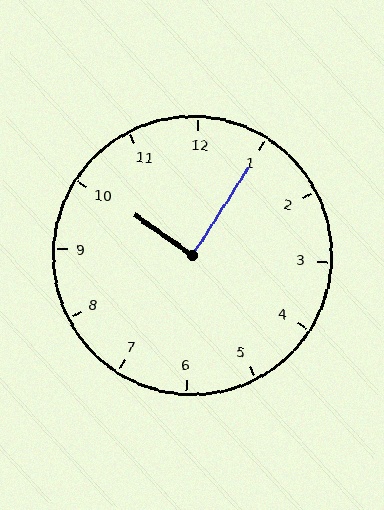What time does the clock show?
10:05.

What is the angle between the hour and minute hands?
Approximately 88 degrees.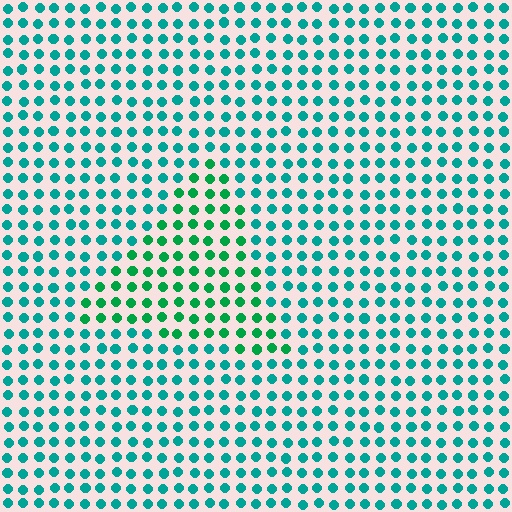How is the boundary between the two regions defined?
The boundary is defined purely by a slight shift in hue (about 31 degrees). Spacing, size, and orientation are identical on both sides.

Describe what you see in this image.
The image is filled with small teal elements in a uniform arrangement. A triangle-shaped region is visible where the elements are tinted to a slightly different hue, forming a subtle color boundary.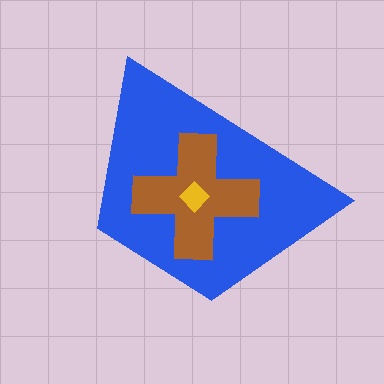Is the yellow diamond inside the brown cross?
Yes.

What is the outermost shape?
The blue trapezoid.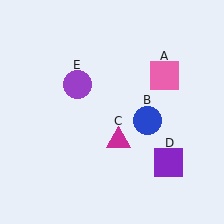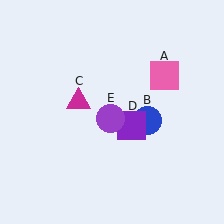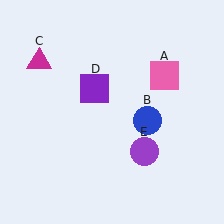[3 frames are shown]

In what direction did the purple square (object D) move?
The purple square (object D) moved up and to the left.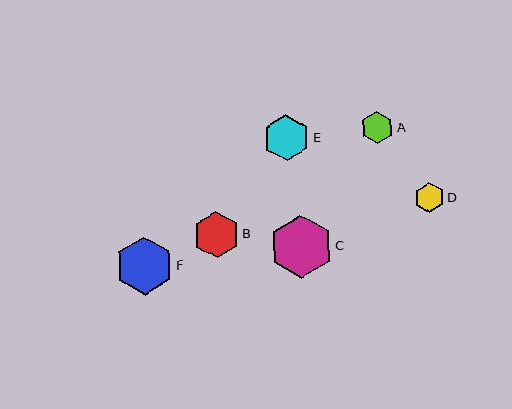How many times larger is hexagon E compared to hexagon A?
Hexagon E is approximately 1.5 times the size of hexagon A.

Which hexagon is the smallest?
Hexagon D is the smallest with a size of approximately 30 pixels.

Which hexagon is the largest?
Hexagon C is the largest with a size of approximately 64 pixels.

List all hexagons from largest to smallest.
From largest to smallest: C, F, B, E, A, D.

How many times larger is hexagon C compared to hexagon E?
Hexagon C is approximately 1.4 times the size of hexagon E.